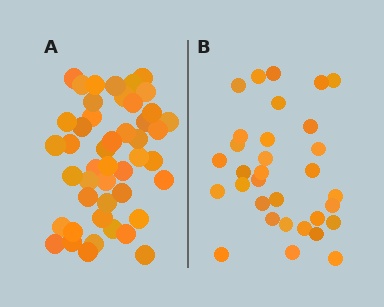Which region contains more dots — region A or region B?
Region A (the left region) has more dots.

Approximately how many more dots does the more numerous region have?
Region A has approximately 15 more dots than region B.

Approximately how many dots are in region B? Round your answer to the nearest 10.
About 30 dots. (The exact count is 32, which rounds to 30.)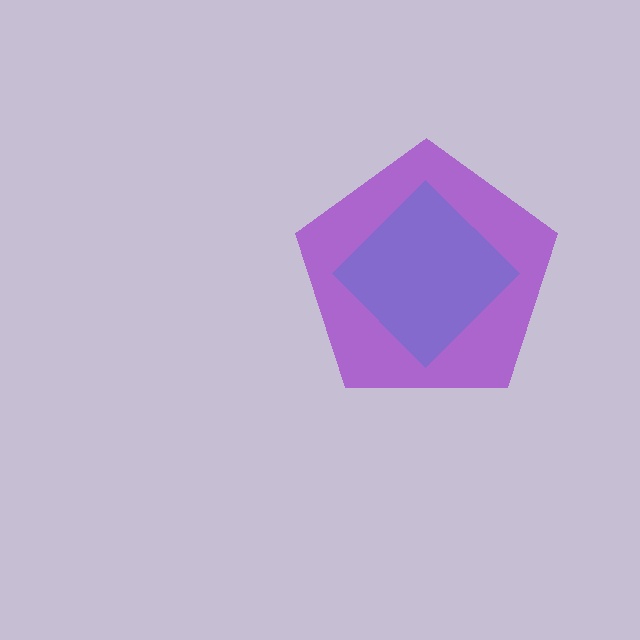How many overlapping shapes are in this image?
There are 2 overlapping shapes in the image.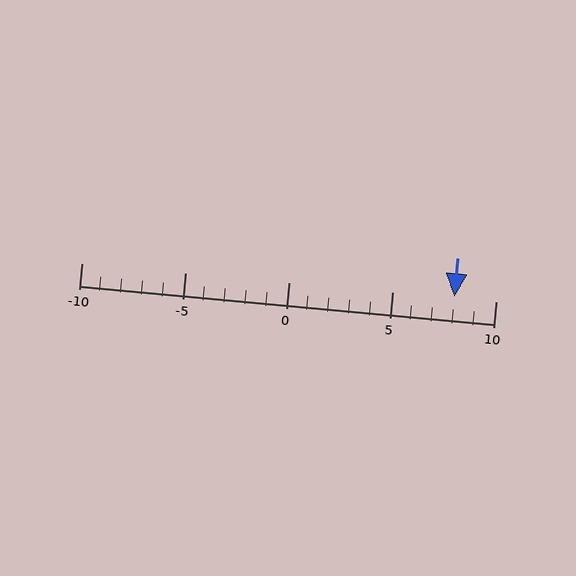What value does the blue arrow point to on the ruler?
The blue arrow points to approximately 8.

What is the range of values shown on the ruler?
The ruler shows values from -10 to 10.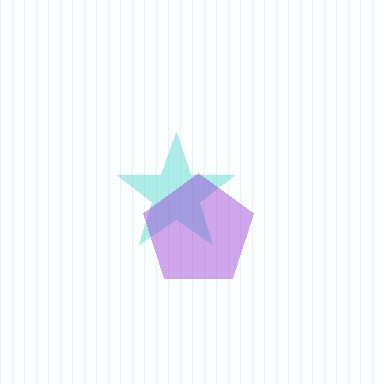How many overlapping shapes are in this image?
There are 2 overlapping shapes in the image.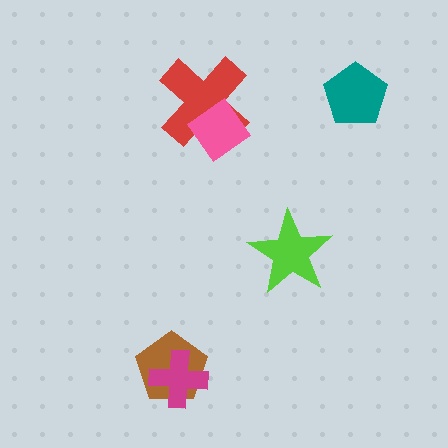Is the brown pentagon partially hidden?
Yes, it is partially covered by another shape.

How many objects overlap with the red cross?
1 object overlaps with the red cross.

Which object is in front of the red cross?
The pink diamond is in front of the red cross.